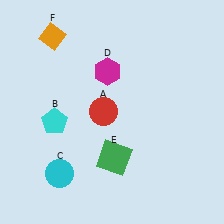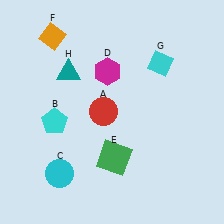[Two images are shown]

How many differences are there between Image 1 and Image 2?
There are 2 differences between the two images.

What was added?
A cyan diamond (G), a teal triangle (H) were added in Image 2.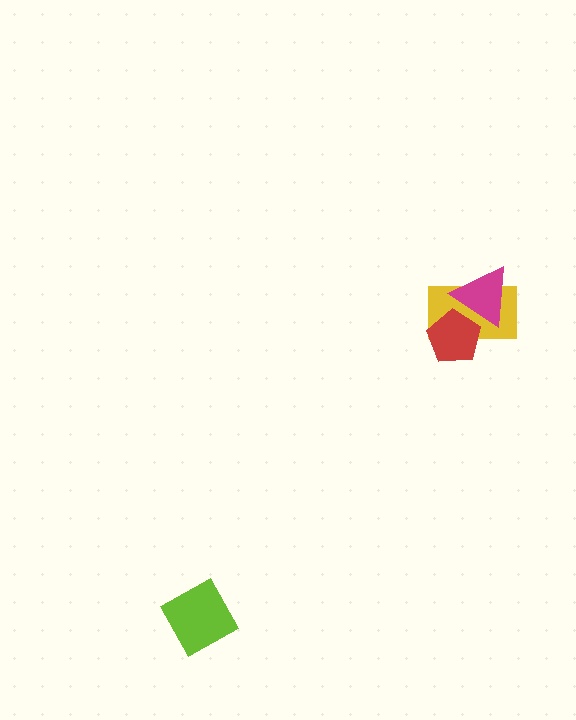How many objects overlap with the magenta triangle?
2 objects overlap with the magenta triangle.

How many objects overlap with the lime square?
0 objects overlap with the lime square.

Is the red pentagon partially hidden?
Yes, it is partially covered by another shape.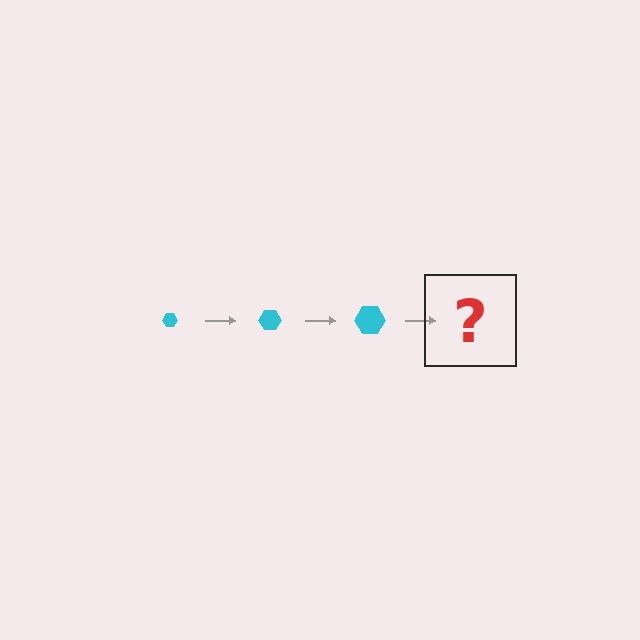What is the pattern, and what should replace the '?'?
The pattern is that the hexagon gets progressively larger each step. The '?' should be a cyan hexagon, larger than the previous one.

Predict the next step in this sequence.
The next step is a cyan hexagon, larger than the previous one.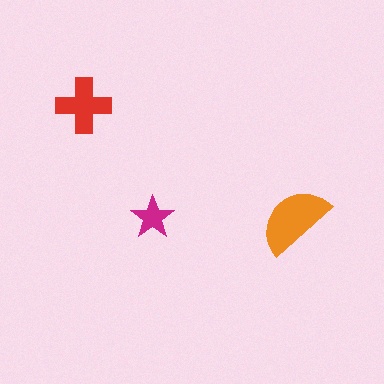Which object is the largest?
The orange semicircle.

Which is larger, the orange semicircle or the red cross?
The orange semicircle.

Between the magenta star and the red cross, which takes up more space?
The red cross.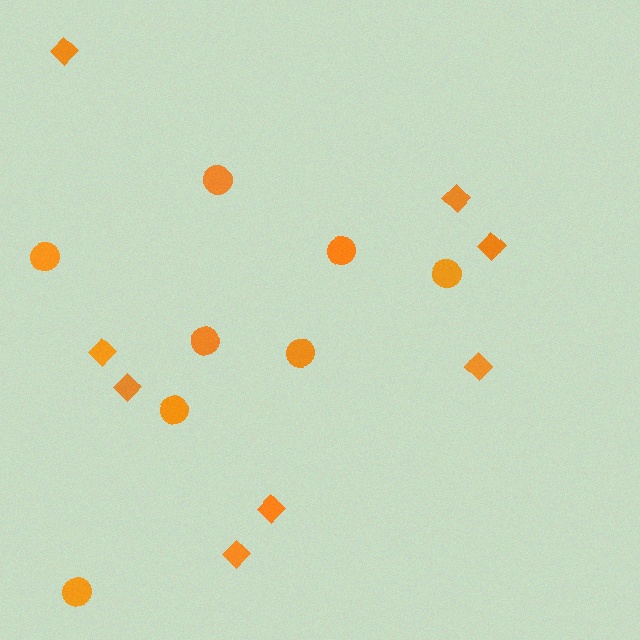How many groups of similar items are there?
There are 2 groups: one group of circles (8) and one group of diamonds (8).